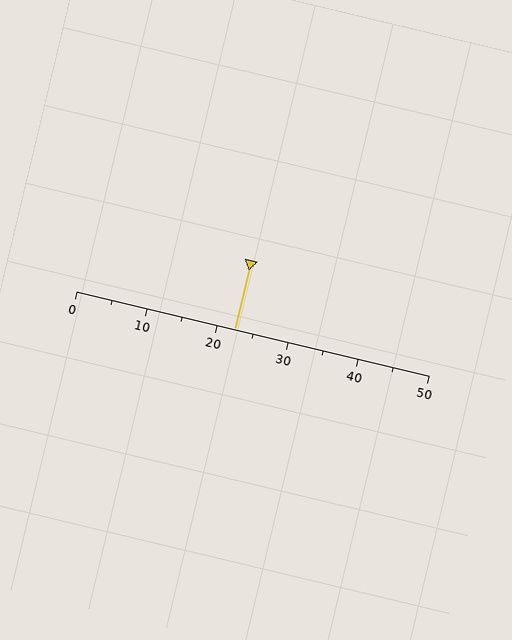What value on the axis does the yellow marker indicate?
The marker indicates approximately 22.5.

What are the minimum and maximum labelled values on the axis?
The axis runs from 0 to 50.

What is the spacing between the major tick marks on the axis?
The major ticks are spaced 10 apart.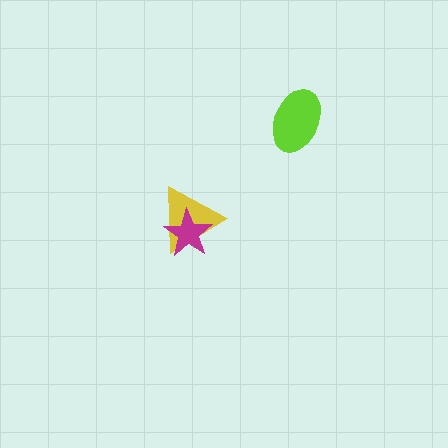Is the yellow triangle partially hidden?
Yes, it is partially covered by another shape.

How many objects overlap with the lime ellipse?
0 objects overlap with the lime ellipse.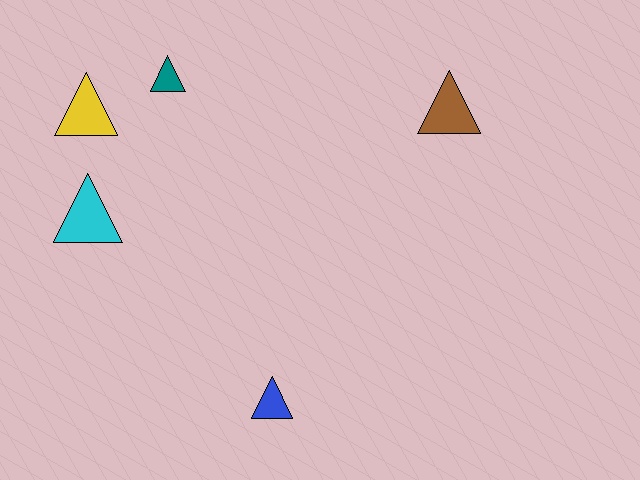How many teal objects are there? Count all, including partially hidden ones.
There is 1 teal object.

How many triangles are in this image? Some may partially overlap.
There are 5 triangles.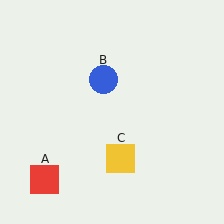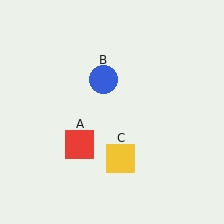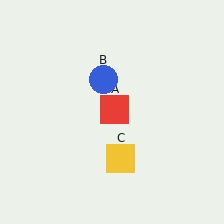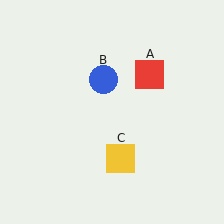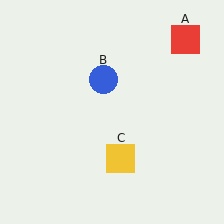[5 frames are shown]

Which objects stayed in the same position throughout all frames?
Blue circle (object B) and yellow square (object C) remained stationary.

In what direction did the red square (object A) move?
The red square (object A) moved up and to the right.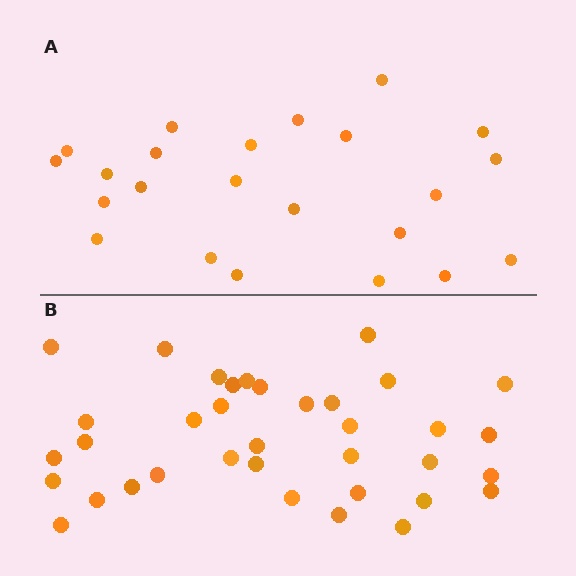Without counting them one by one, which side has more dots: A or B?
Region B (the bottom region) has more dots.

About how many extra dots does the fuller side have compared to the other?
Region B has approximately 15 more dots than region A.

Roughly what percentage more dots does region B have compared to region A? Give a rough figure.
About 55% more.